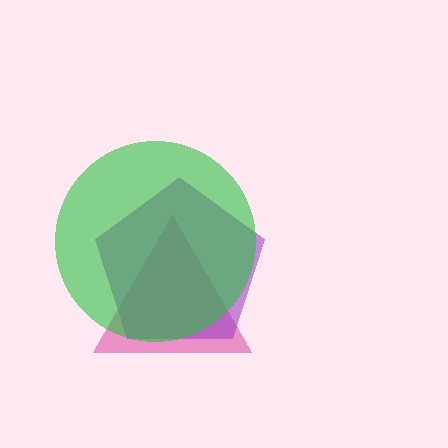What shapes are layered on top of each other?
The layered shapes are: a pink triangle, a purple pentagon, a green circle.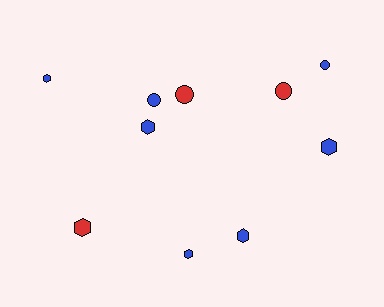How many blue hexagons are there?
There are 5 blue hexagons.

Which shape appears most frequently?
Hexagon, with 6 objects.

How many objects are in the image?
There are 10 objects.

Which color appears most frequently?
Blue, with 7 objects.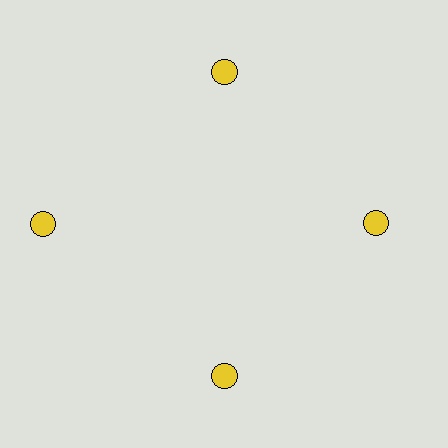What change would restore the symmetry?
The symmetry would be restored by moving it inward, back onto the ring so that all 4 circles sit at equal angles and equal distance from the center.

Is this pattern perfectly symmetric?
No. The 4 yellow circles are arranged in a ring, but one element near the 9 o'clock position is pushed outward from the center, breaking the 4-fold rotational symmetry.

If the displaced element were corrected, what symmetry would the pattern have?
It would have 4-fold rotational symmetry — the pattern would map onto itself every 90 degrees.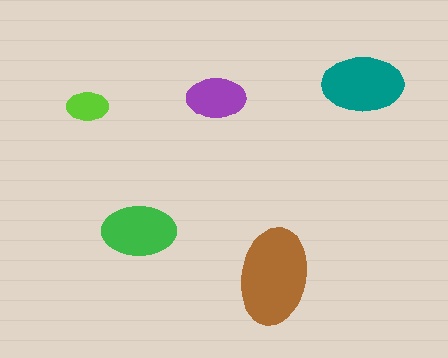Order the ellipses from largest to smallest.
the brown one, the teal one, the green one, the purple one, the lime one.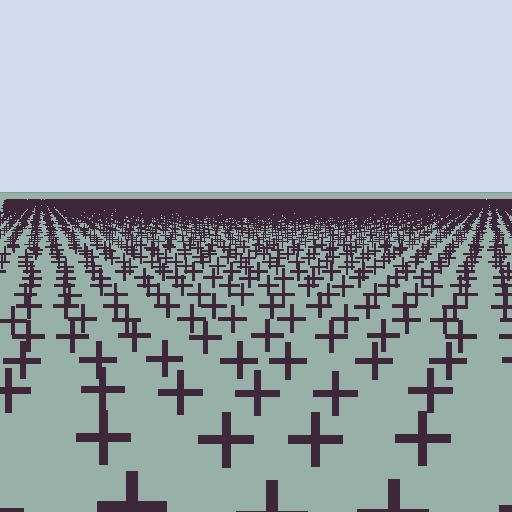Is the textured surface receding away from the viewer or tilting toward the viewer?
The surface is receding away from the viewer. Texture elements get smaller and denser toward the top.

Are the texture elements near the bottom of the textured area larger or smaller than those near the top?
Larger. Near the bottom, elements are closer to the viewer and appear at a bigger on-screen size.